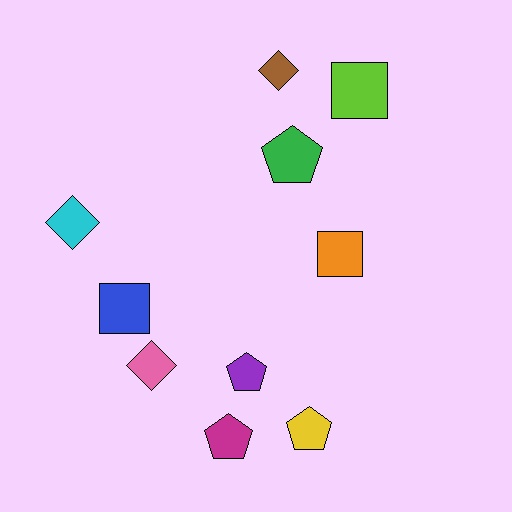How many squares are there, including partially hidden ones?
There are 3 squares.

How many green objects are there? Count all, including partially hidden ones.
There is 1 green object.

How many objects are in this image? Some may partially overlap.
There are 10 objects.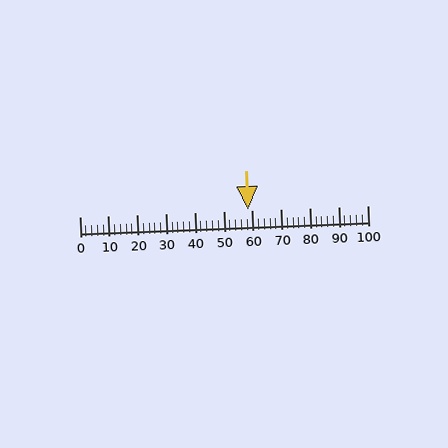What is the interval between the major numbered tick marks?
The major tick marks are spaced 10 units apart.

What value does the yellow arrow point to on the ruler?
The yellow arrow points to approximately 59.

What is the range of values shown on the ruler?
The ruler shows values from 0 to 100.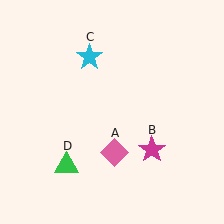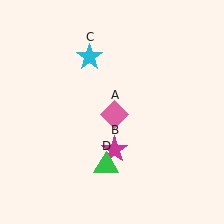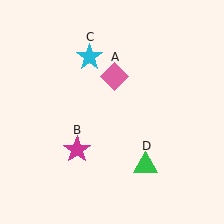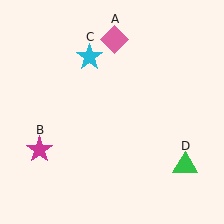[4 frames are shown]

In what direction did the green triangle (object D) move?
The green triangle (object D) moved right.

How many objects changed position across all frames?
3 objects changed position: pink diamond (object A), magenta star (object B), green triangle (object D).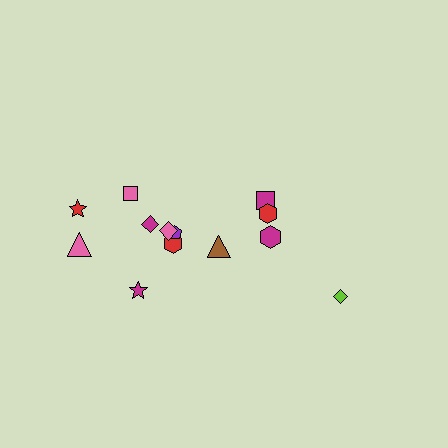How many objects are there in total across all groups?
There are 13 objects.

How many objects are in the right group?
There are 5 objects.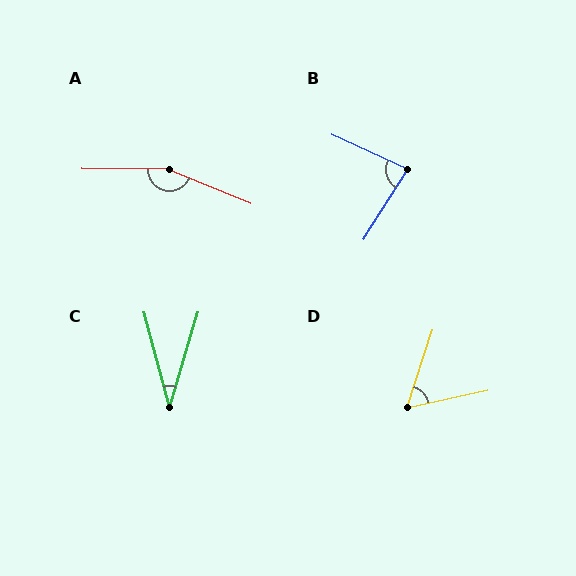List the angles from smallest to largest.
C (32°), D (59°), B (83°), A (158°).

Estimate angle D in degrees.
Approximately 59 degrees.